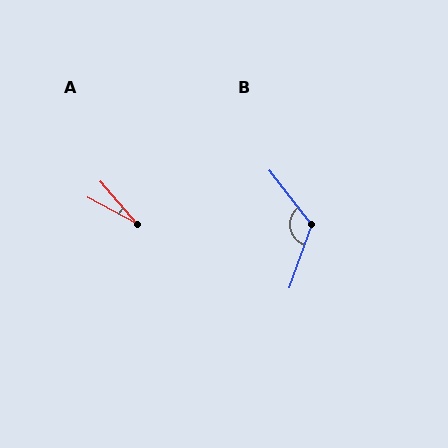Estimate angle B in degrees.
Approximately 122 degrees.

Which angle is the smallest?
A, at approximately 21 degrees.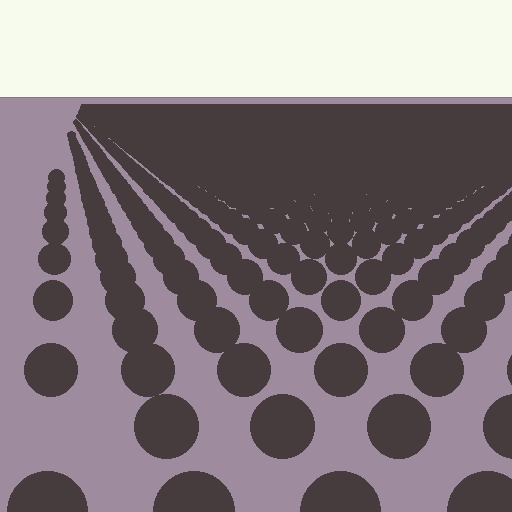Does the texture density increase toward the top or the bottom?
Density increases toward the top.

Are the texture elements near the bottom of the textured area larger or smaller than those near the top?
Larger. Near the bottom, elements are closer to the viewer and appear at a bigger on-screen size.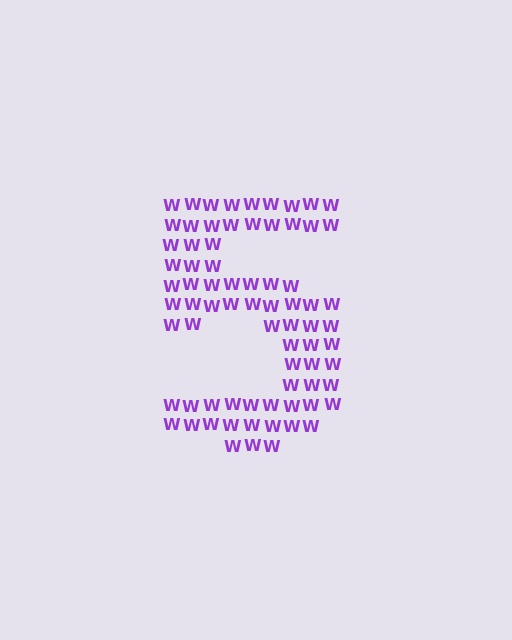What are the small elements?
The small elements are letter W's.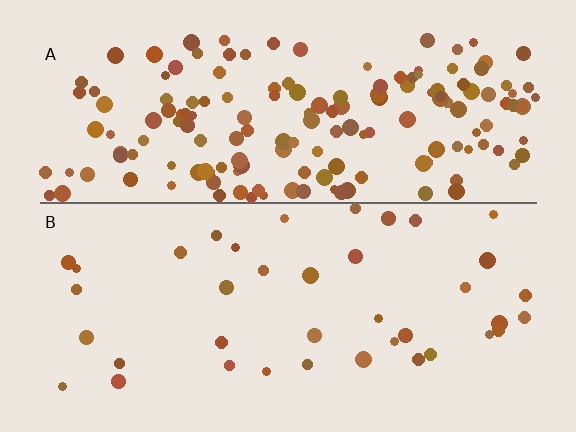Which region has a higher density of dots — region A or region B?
A (the top).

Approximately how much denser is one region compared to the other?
Approximately 4.3× — region A over region B.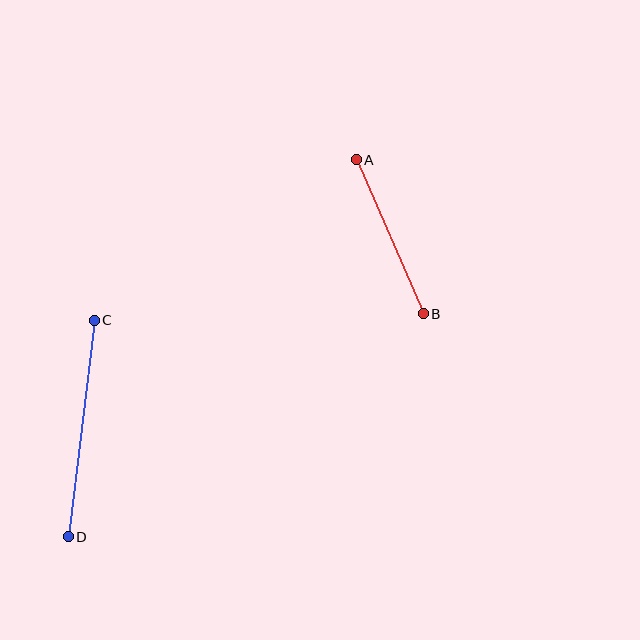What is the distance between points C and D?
The distance is approximately 218 pixels.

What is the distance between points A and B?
The distance is approximately 168 pixels.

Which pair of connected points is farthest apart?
Points C and D are farthest apart.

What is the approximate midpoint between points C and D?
The midpoint is at approximately (81, 429) pixels.